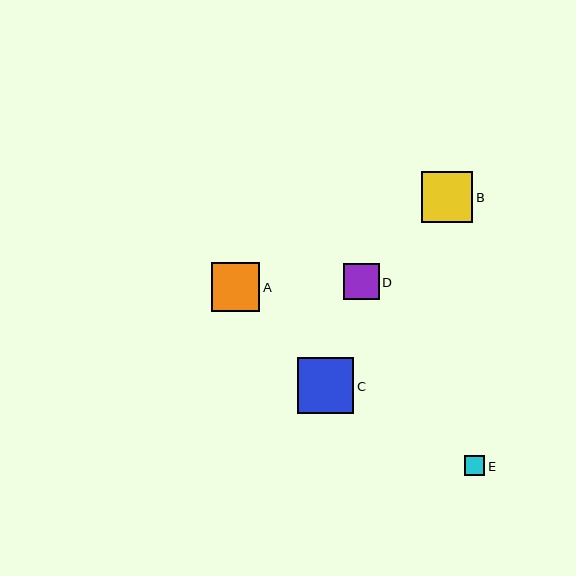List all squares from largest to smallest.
From largest to smallest: C, B, A, D, E.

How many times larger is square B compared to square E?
Square B is approximately 2.5 times the size of square E.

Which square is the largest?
Square C is the largest with a size of approximately 56 pixels.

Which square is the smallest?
Square E is the smallest with a size of approximately 20 pixels.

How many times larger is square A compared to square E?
Square A is approximately 2.4 times the size of square E.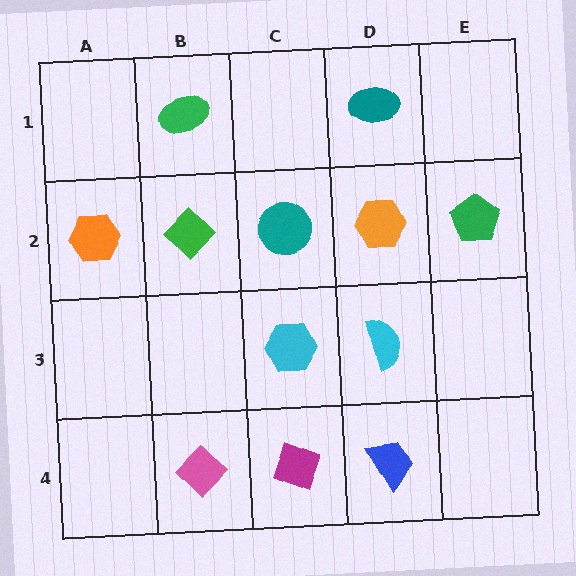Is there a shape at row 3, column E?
No, that cell is empty.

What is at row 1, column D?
A teal ellipse.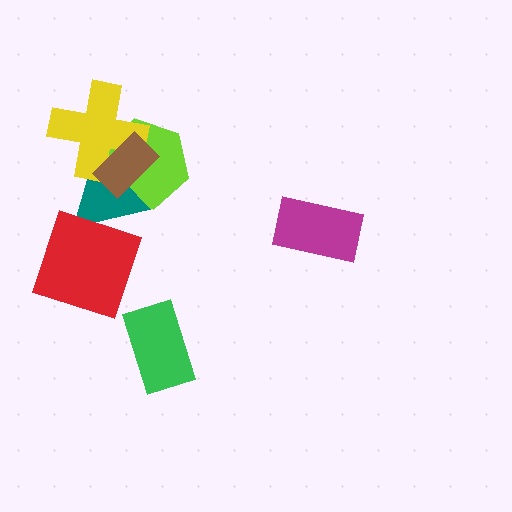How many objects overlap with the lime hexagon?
3 objects overlap with the lime hexagon.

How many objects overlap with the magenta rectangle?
0 objects overlap with the magenta rectangle.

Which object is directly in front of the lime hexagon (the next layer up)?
The teal triangle is directly in front of the lime hexagon.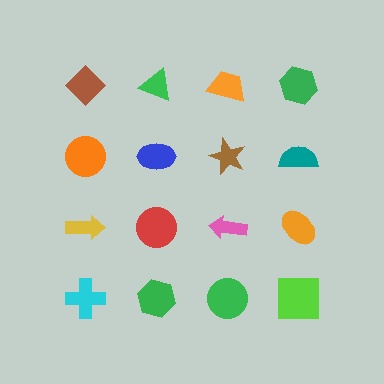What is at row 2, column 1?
An orange circle.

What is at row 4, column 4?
A lime square.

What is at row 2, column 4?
A teal semicircle.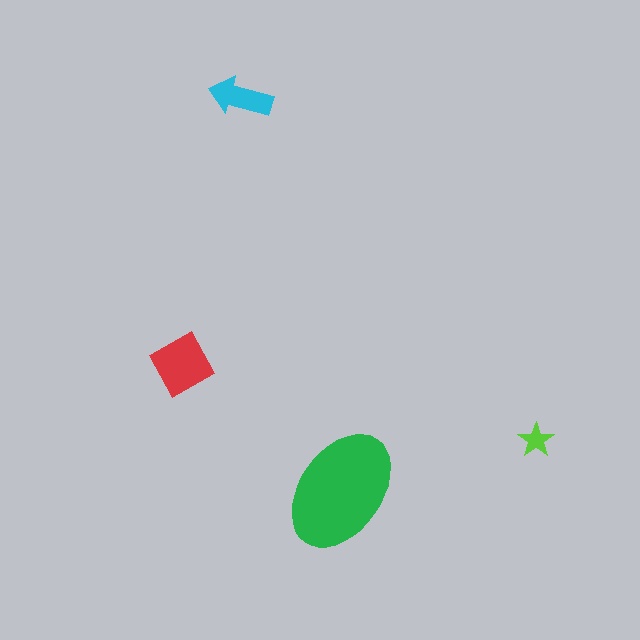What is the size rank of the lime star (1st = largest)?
4th.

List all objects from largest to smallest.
The green ellipse, the red square, the cyan arrow, the lime star.